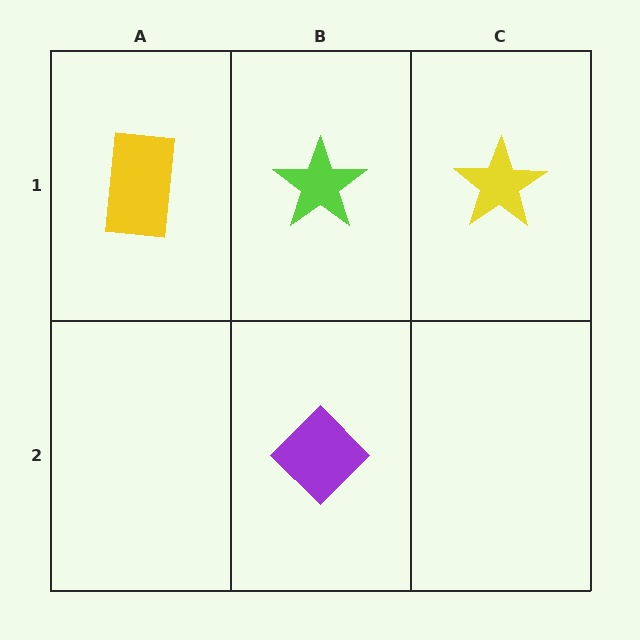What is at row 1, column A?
A yellow rectangle.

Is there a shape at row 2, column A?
No, that cell is empty.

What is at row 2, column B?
A purple diamond.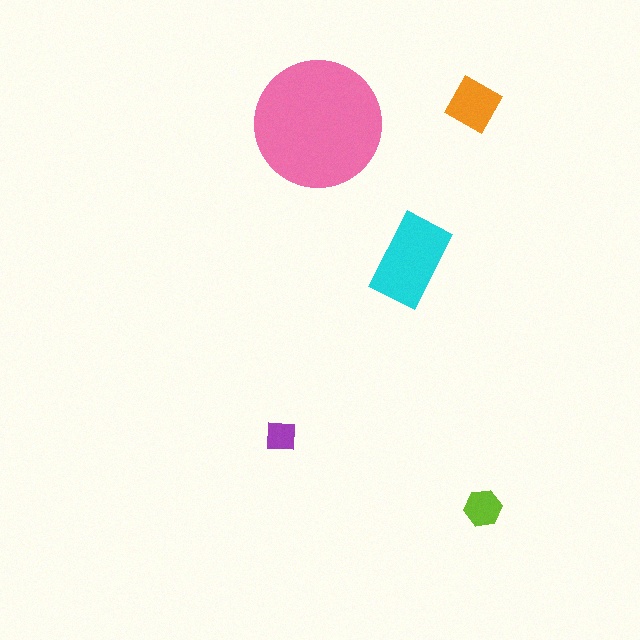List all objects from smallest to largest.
The purple square, the lime hexagon, the orange square, the cyan rectangle, the pink circle.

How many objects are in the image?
There are 5 objects in the image.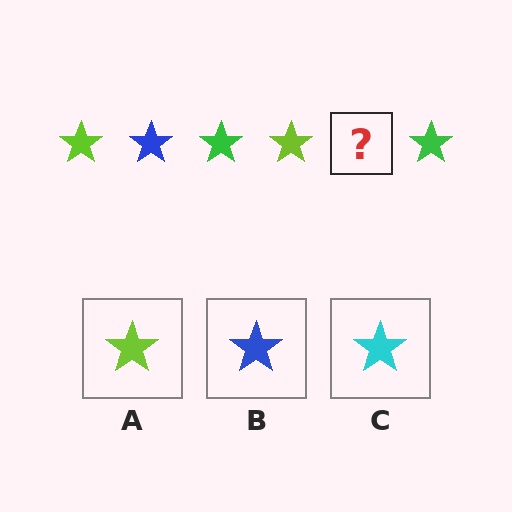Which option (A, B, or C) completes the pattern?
B.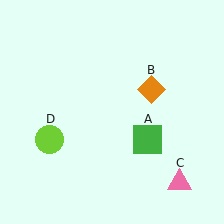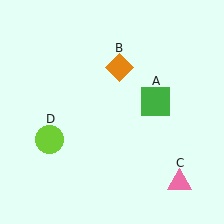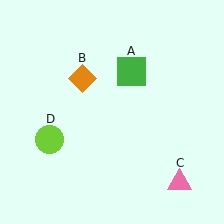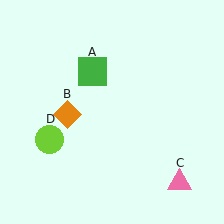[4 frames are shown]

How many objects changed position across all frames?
2 objects changed position: green square (object A), orange diamond (object B).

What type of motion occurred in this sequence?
The green square (object A), orange diamond (object B) rotated counterclockwise around the center of the scene.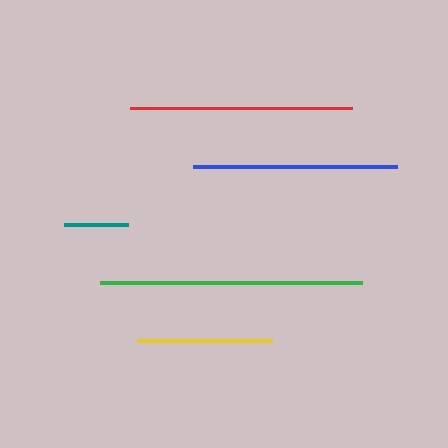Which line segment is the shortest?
The teal line is the shortest at approximately 64 pixels.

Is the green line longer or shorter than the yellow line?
The green line is longer than the yellow line.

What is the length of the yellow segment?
The yellow segment is approximately 135 pixels long.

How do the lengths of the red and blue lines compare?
The red and blue lines are approximately the same length.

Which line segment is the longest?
The green line is the longest at approximately 262 pixels.